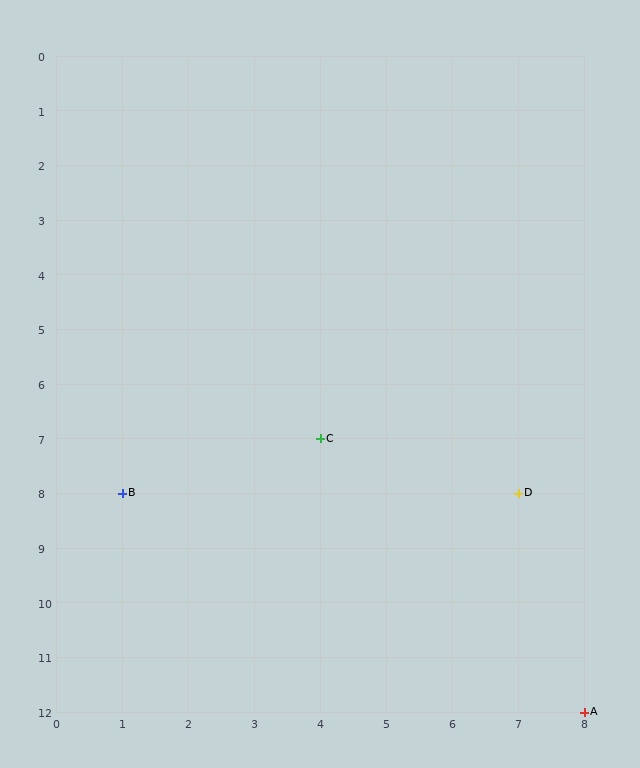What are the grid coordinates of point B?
Point B is at grid coordinates (1, 8).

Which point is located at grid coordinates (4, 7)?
Point C is at (4, 7).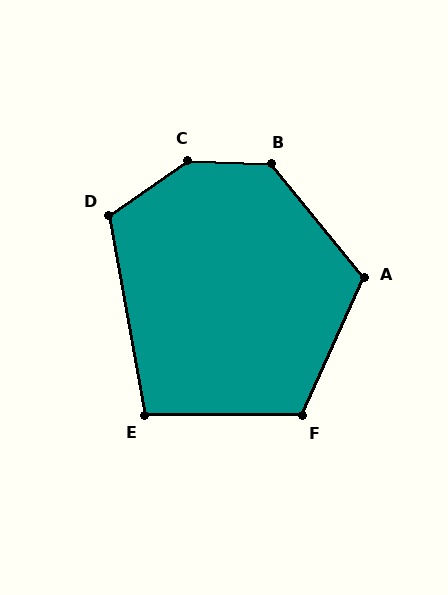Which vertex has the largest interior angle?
C, at approximately 143 degrees.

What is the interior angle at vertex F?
Approximately 114 degrees (obtuse).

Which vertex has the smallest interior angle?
E, at approximately 100 degrees.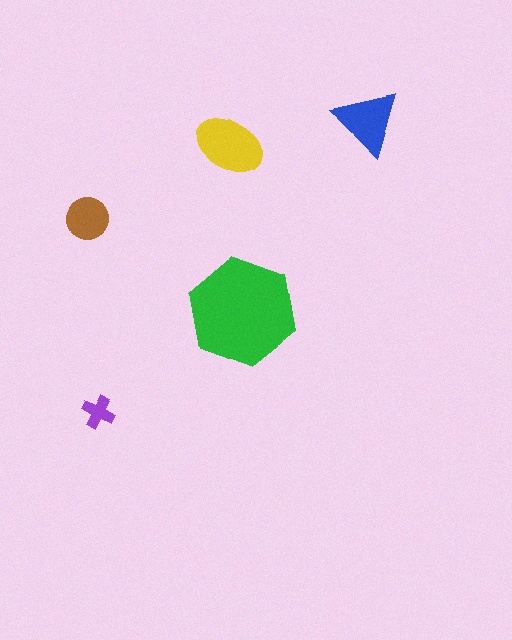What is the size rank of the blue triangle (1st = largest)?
3rd.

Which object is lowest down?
The purple cross is bottommost.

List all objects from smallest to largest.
The purple cross, the brown circle, the blue triangle, the yellow ellipse, the green hexagon.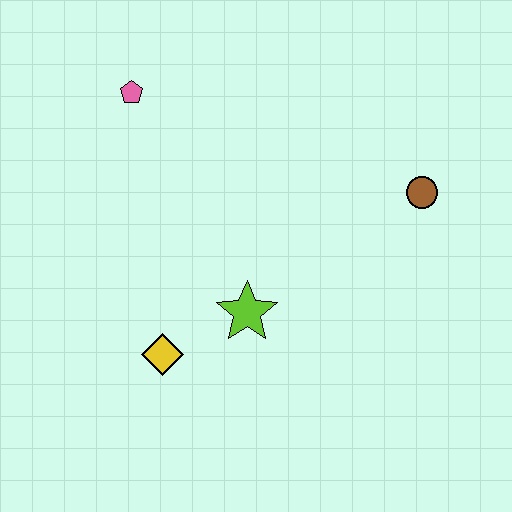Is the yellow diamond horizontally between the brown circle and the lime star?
No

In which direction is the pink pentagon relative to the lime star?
The pink pentagon is above the lime star.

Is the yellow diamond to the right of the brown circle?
No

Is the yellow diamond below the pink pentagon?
Yes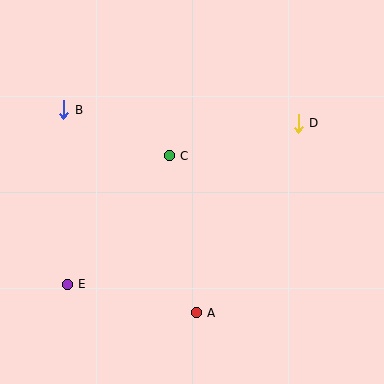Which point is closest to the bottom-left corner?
Point E is closest to the bottom-left corner.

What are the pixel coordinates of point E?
Point E is at (67, 284).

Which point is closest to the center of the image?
Point C at (169, 156) is closest to the center.